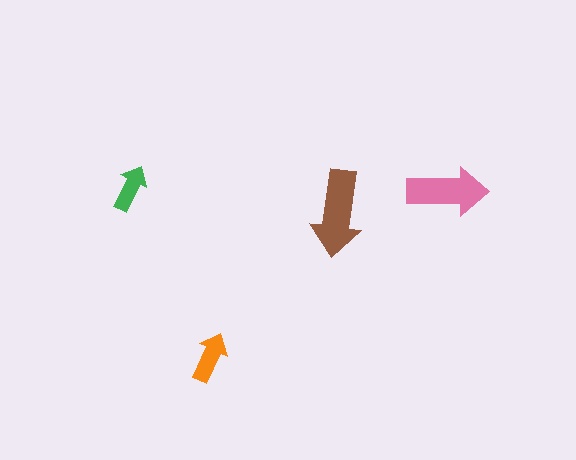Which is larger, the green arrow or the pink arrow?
The pink one.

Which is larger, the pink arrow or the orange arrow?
The pink one.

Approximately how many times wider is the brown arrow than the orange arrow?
About 1.5 times wider.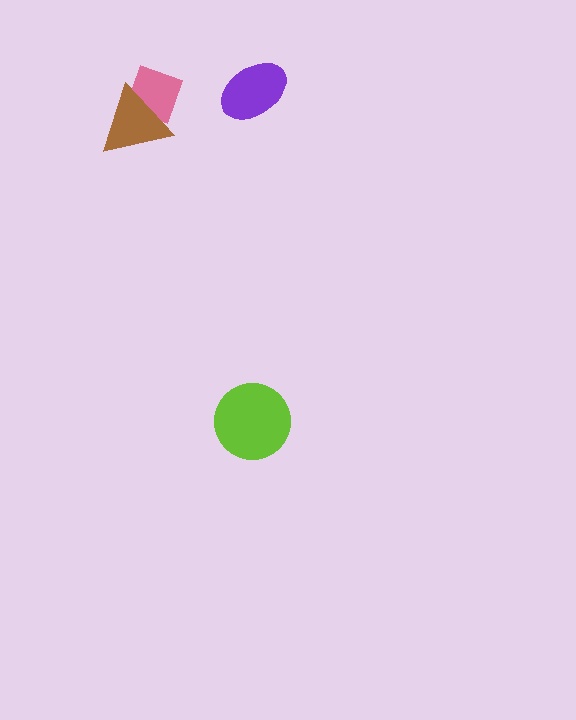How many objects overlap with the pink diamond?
1 object overlaps with the pink diamond.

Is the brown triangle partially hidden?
No, no other shape covers it.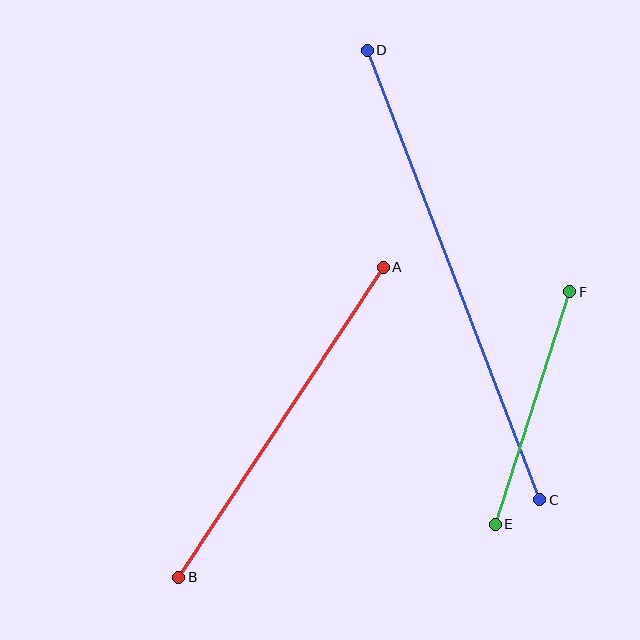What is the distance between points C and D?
The distance is approximately 481 pixels.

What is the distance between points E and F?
The distance is approximately 244 pixels.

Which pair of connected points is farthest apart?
Points C and D are farthest apart.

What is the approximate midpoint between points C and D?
The midpoint is at approximately (453, 275) pixels.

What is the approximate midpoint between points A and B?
The midpoint is at approximately (281, 422) pixels.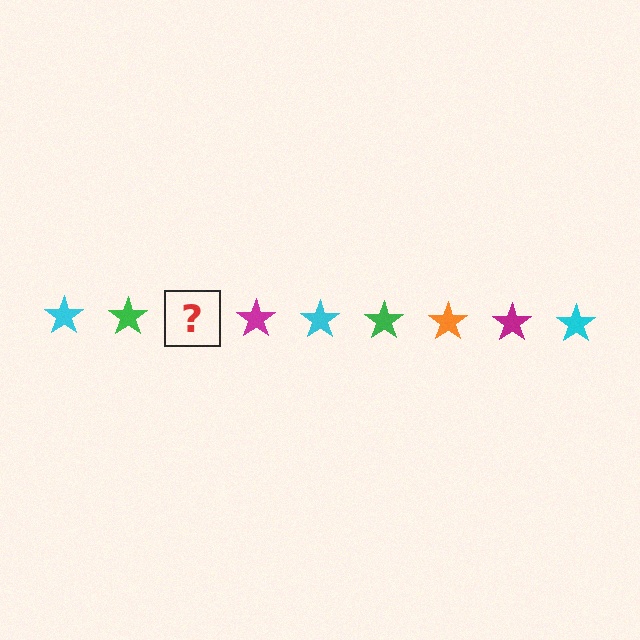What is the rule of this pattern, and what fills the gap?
The rule is that the pattern cycles through cyan, green, orange, magenta stars. The gap should be filled with an orange star.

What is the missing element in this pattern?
The missing element is an orange star.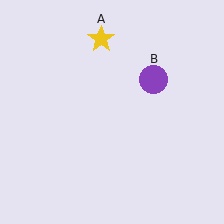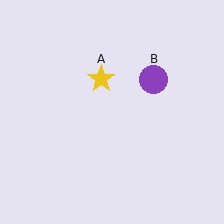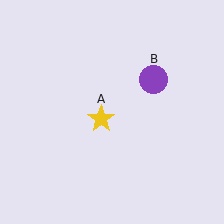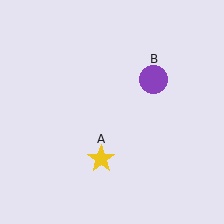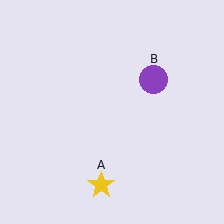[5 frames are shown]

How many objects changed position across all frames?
1 object changed position: yellow star (object A).